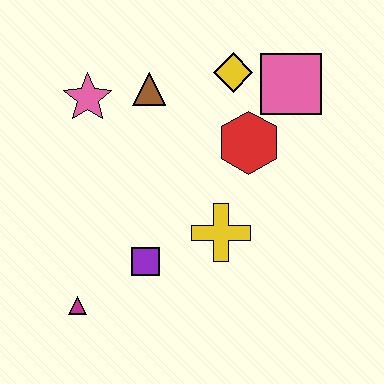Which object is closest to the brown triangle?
The pink star is closest to the brown triangle.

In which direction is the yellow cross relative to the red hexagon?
The yellow cross is below the red hexagon.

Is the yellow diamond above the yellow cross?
Yes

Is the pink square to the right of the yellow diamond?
Yes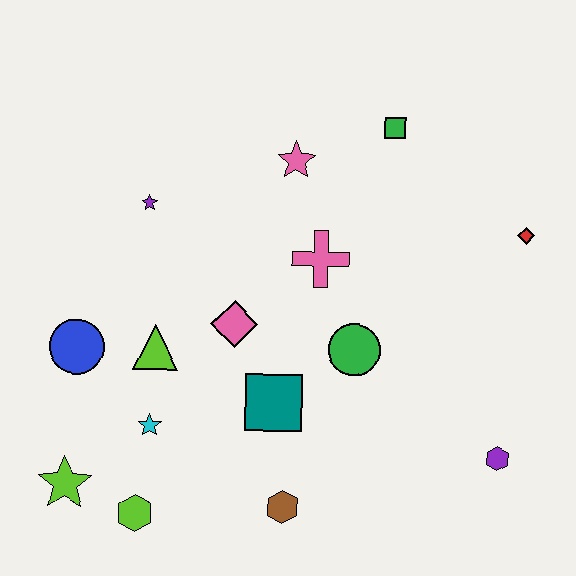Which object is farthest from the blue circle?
The red diamond is farthest from the blue circle.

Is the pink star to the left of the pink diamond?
No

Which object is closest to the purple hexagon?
The green circle is closest to the purple hexagon.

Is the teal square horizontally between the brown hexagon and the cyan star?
Yes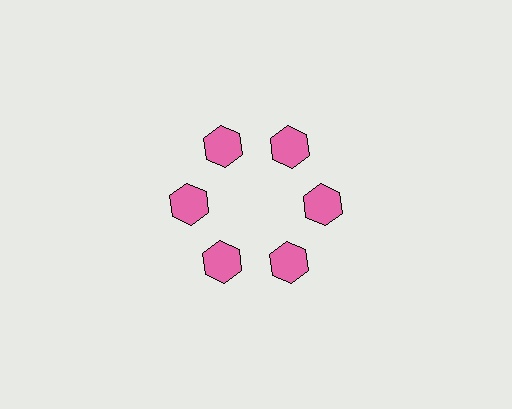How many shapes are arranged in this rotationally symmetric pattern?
There are 6 shapes, arranged in 6 groups of 1.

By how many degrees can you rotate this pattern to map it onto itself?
The pattern maps onto itself every 60 degrees of rotation.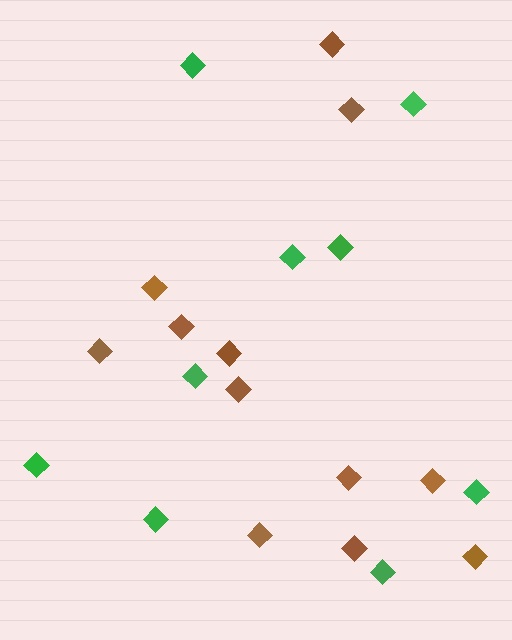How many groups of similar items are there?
There are 2 groups: one group of green diamonds (9) and one group of brown diamonds (12).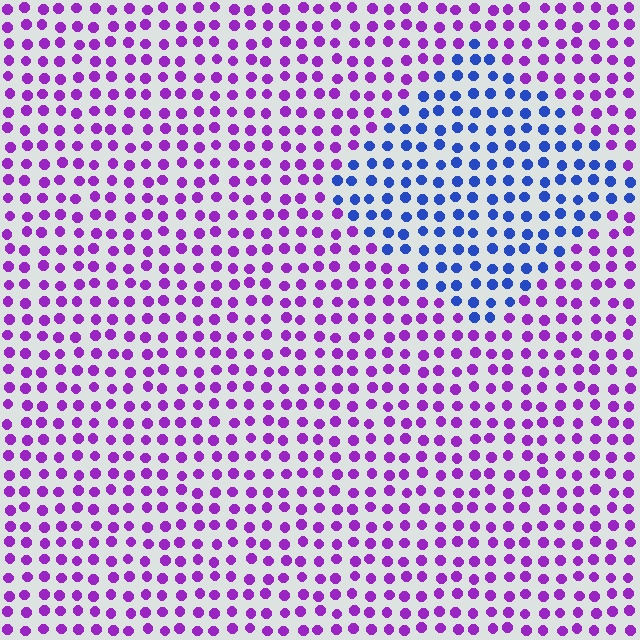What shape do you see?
I see a diamond.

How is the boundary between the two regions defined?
The boundary is defined purely by a slight shift in hue (about 59 degrees). Spacing, size, and orientation are identical on both sides.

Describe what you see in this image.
The image is filled with small purple elements in a uniform arrangement. A diamond-shaped region is visible where the elements are tinted to a slightly different hue, forming a subtle color boundary.